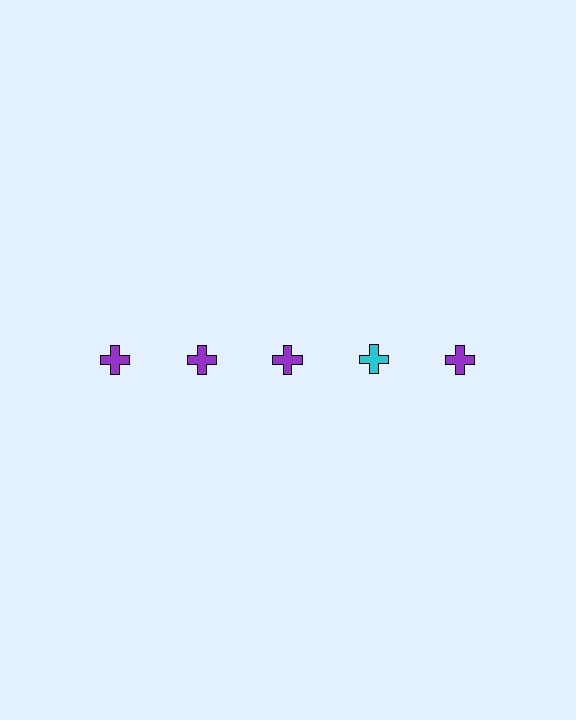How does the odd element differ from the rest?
It has a different color: cyan instead of purple.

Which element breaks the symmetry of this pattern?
The cyan cross in the top row, second from right column breaks the symmetry. All other shapes are purple crosses.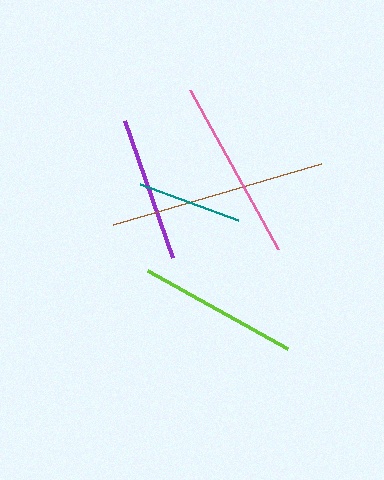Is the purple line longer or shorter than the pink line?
The pink line is longer than the purple line.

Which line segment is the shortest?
The teal line is the shortest at approximately 104 pixels.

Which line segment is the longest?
The brown line is the longest at approximately 216 pixels.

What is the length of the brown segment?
The brown segment is approximately 216 pixels long.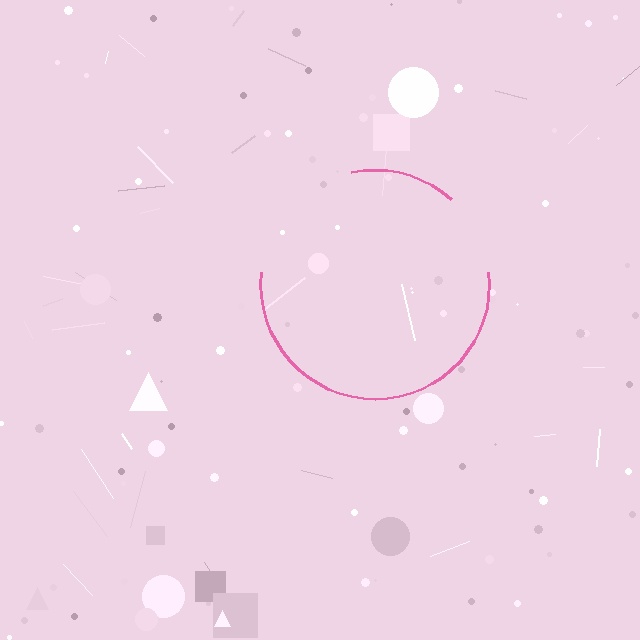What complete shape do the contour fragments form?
The contour fragments form a circle.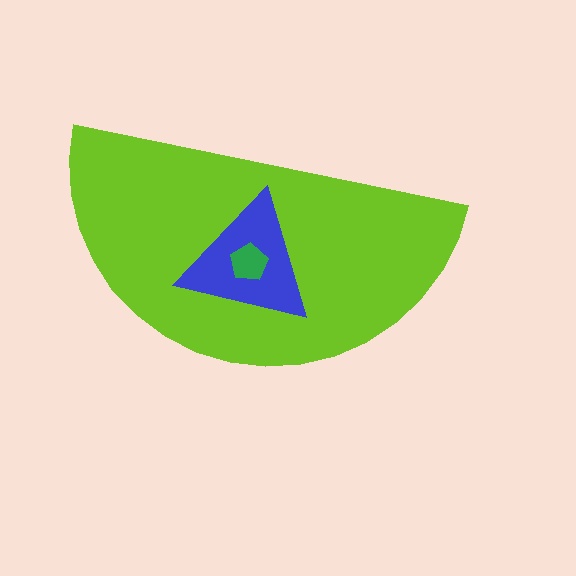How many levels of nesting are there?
3.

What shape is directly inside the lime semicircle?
The blue triangle.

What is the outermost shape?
The lime semicircle.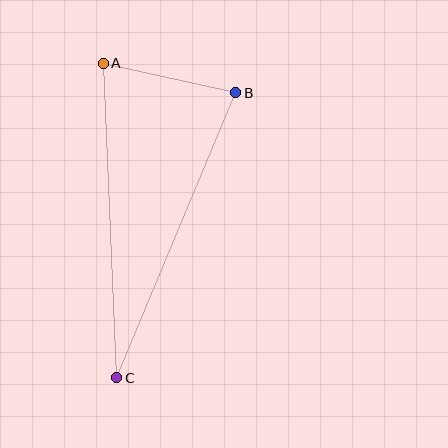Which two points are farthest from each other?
Points A and C are farthest from each other.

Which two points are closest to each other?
Points A and B are closest to each other.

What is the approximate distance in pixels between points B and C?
The distance between B and C is approximately 309 pixels.